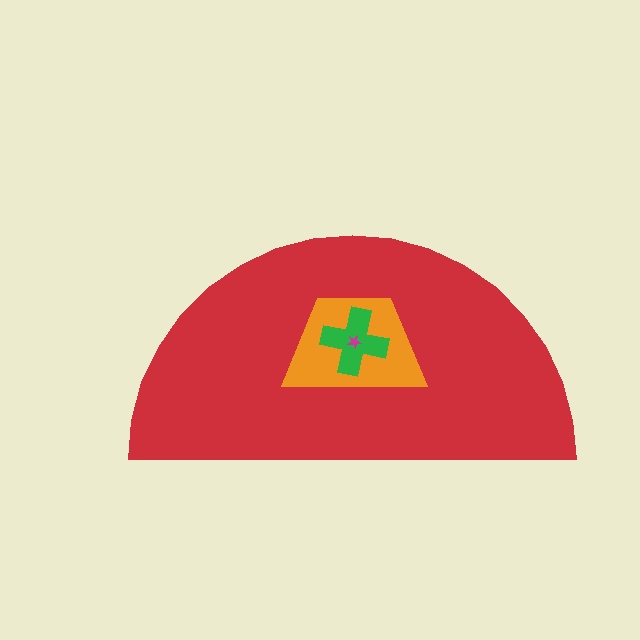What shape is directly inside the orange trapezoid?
The green cross.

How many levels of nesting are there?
4.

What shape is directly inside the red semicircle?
The orange trapezoid.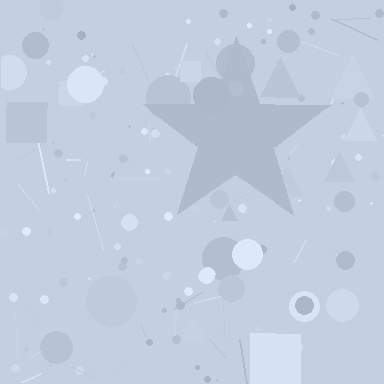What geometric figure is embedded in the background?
A star is embedded in the background.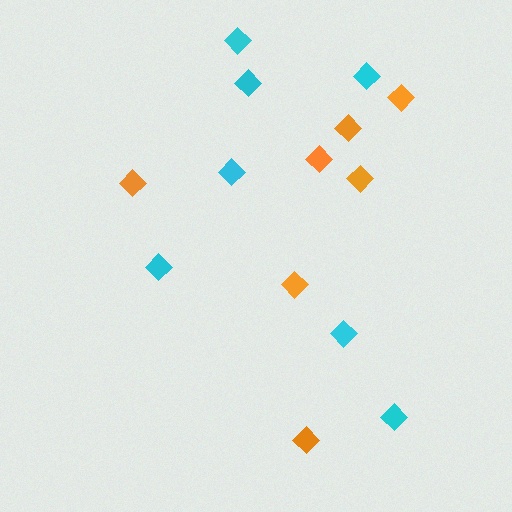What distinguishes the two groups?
There are 2 groups: one group of cyan diamonds (7) and one group of orange diamonds (7).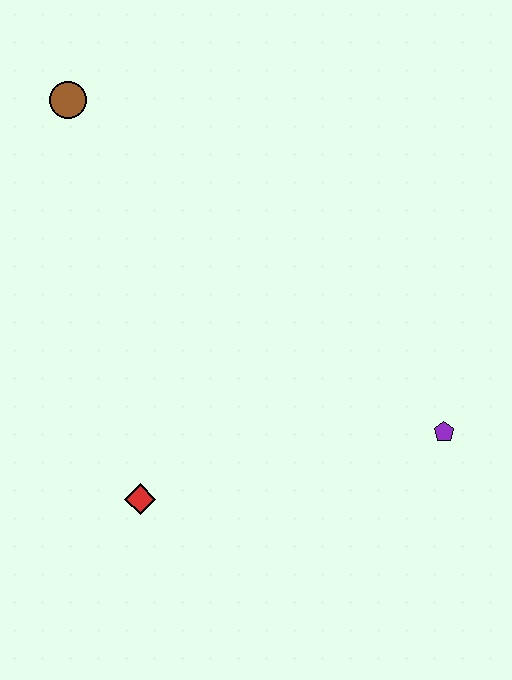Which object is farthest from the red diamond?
The brown circle is farthest from the red diamond.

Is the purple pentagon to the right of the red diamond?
Yes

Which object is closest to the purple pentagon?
The red diamond is closest to the purple pentagon.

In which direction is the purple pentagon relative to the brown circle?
The purple pentagon is to the right of the brown circle.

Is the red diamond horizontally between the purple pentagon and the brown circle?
Yes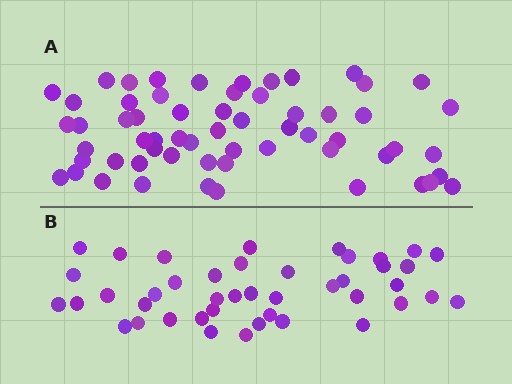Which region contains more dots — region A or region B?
Region A (the top region) has more dots.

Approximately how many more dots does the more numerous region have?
Region A has approximately 15 more dots than region B.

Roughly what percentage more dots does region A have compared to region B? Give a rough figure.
About 40% more.